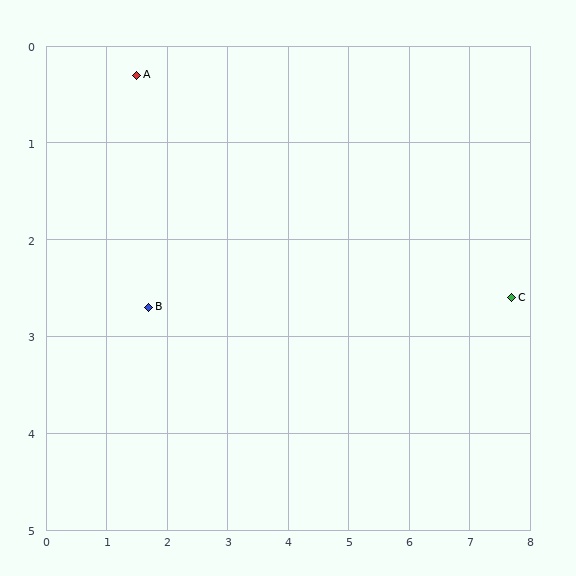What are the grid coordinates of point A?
Point A is at approximately (1.5, 0.3).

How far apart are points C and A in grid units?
Points C and A are about 6.6 grid units apart.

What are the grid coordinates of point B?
Point B is at approximately (1.7, 2.7).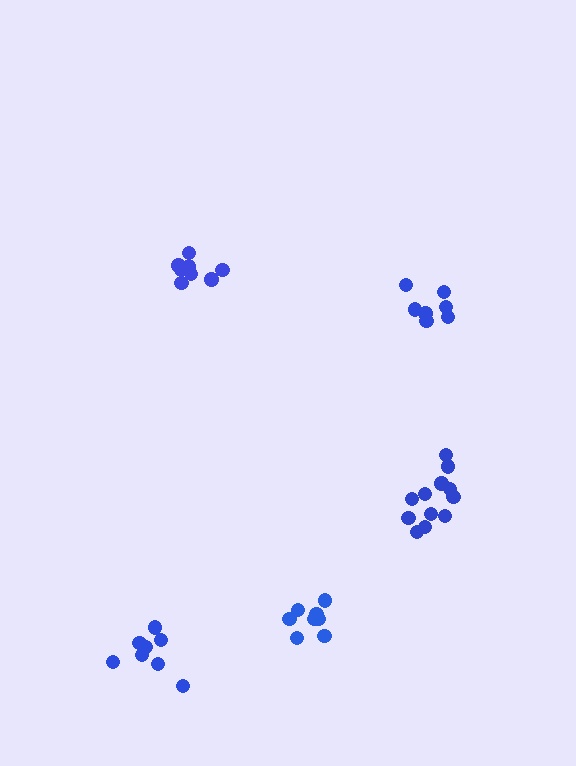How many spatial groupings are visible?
There are 5 spatial groupings.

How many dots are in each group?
Group 1: 8 dots, Group 2: 12 dots, Group 3: 8 dots, Group 4: 7 dots, Group 5: 8 dots (43 total).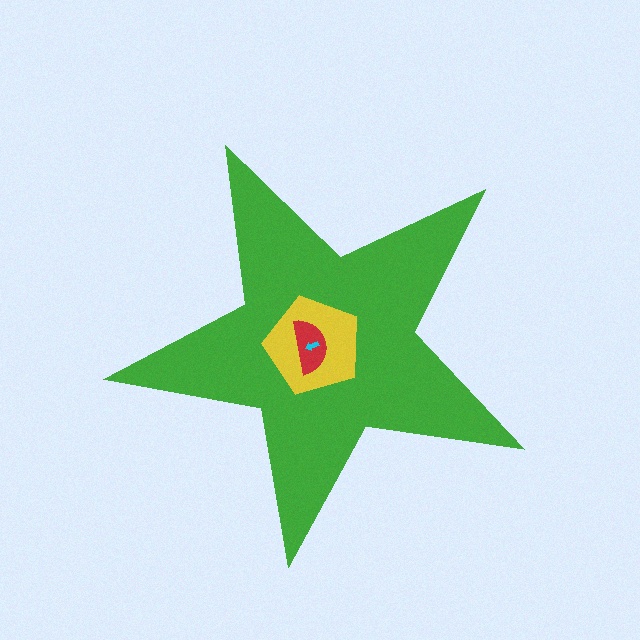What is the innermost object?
The cyan arrow.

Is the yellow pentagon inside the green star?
Yes.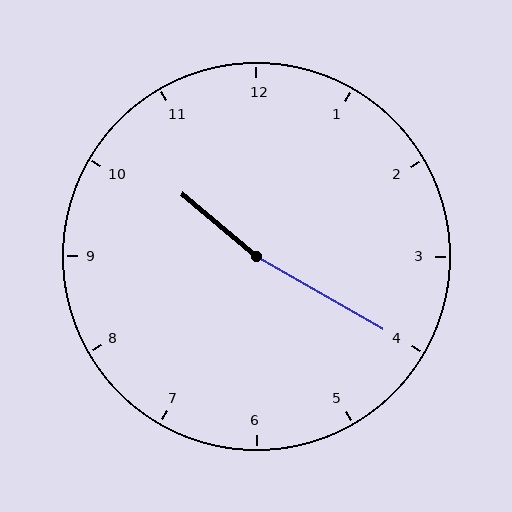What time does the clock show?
10:20.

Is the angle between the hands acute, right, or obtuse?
It is obtuse.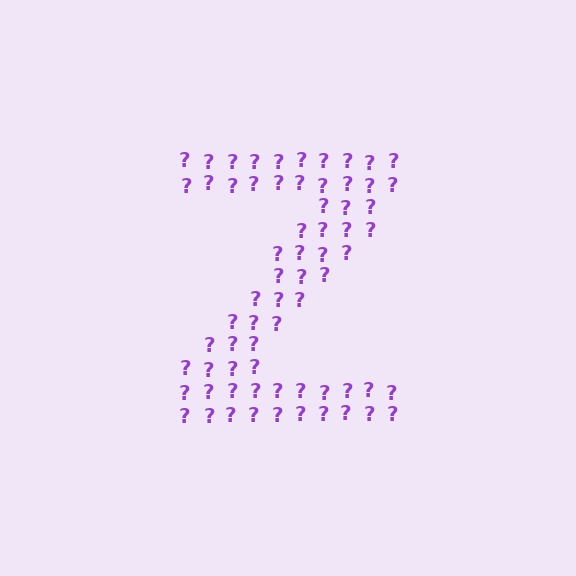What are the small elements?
The small elements are question marks.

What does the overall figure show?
The overall figure shows the letter Z.